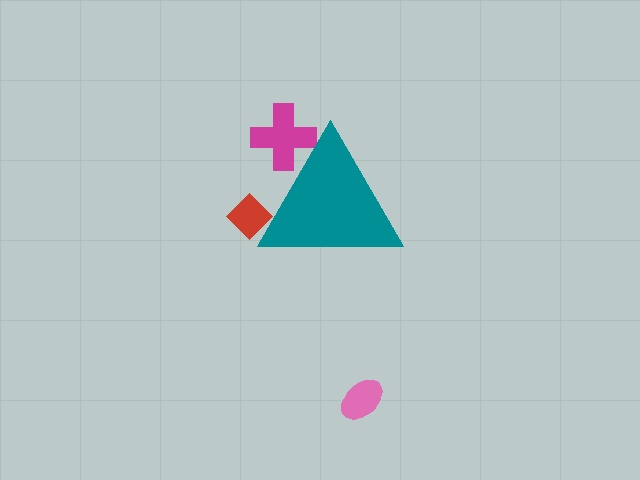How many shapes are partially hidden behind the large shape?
2 shapes are partially hidden.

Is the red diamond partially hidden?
Yes, the red diamond is partially hidden behind the teal triangle.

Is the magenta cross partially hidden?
Yes, the magenta cross is partially hidden behind the teal triangle.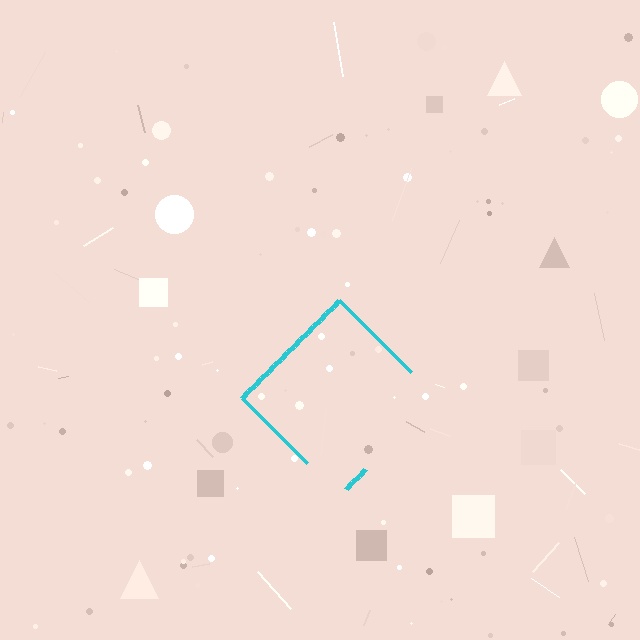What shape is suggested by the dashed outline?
The dashed outline suggests a diamond.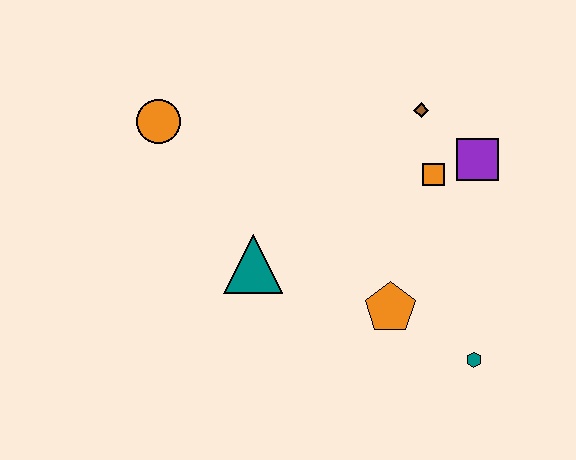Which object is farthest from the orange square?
The orange circle is farthest from the orange square.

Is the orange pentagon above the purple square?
No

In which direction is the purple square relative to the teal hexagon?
The purple square is above the teal hexagon.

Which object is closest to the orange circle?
The teal triangle is closest to the orange circle.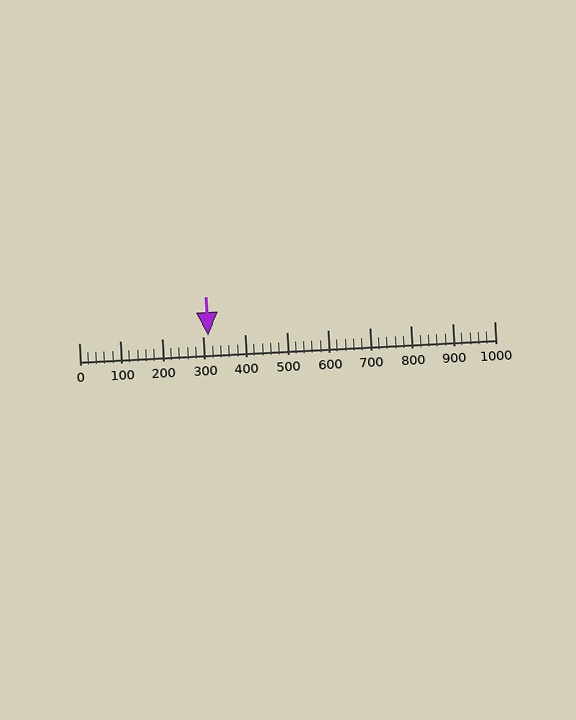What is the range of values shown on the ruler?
The ruler shows values from 0 to 1000.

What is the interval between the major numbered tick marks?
The major tick marks are spaced 100 units apart.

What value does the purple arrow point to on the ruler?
The purple arrow points to approximately 312.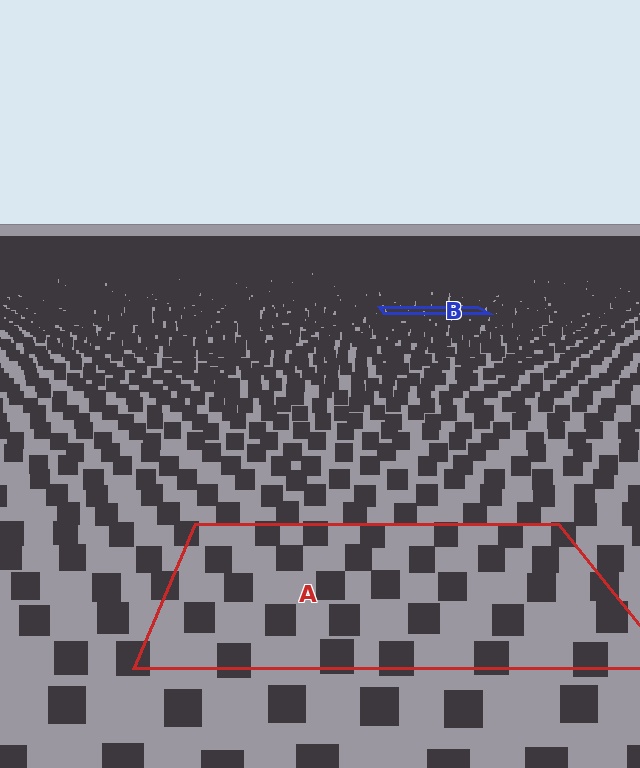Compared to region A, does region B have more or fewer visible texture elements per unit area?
Region B has more texture elements per unit area — they are packed more densely because it is farther away.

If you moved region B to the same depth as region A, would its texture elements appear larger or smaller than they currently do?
They would appear larger. At a closer depth, the same texture elements are projected at a bigger on-screen size.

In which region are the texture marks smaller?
The texture marks are smaller in region B, because it is farther away.